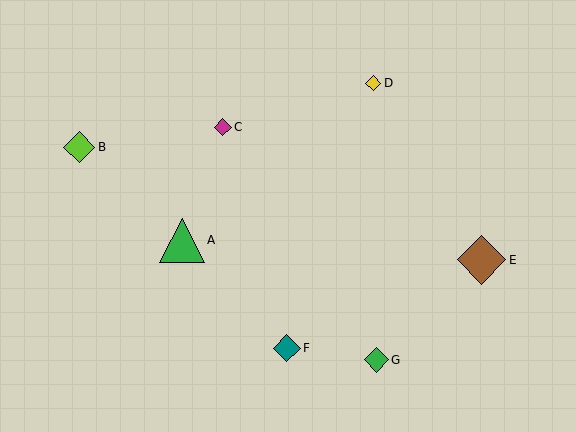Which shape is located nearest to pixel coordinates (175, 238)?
The green triangle (labeled A) at (182, 241) is nearest to that location.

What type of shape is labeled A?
Shape A is a green triangle.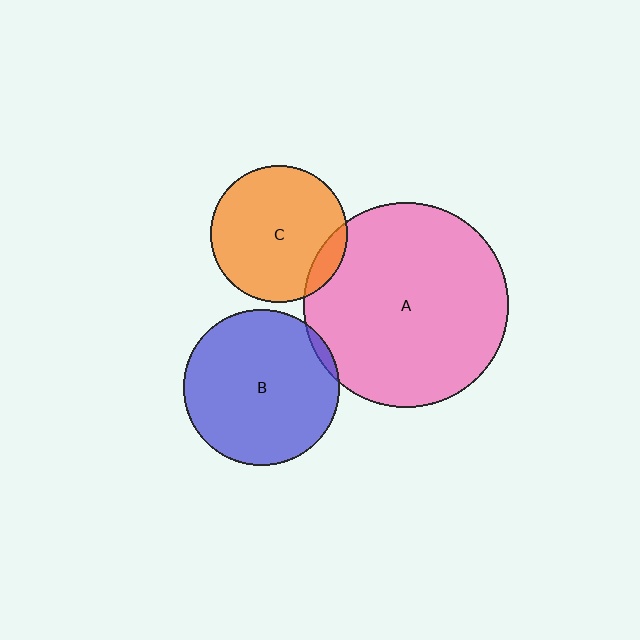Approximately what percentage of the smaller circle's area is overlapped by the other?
Approximately 5%.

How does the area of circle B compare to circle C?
Approximately 1.3 times.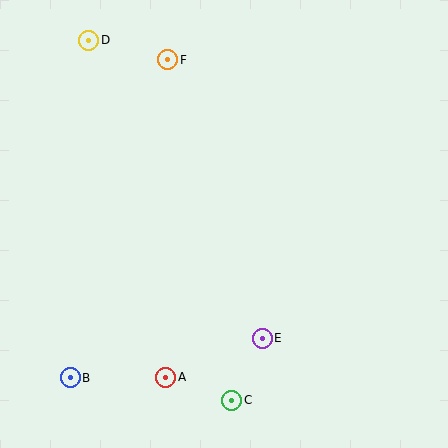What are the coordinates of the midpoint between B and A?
The midpoint between B and A is at (118, 377).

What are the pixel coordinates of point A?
Point A is at (166, 377).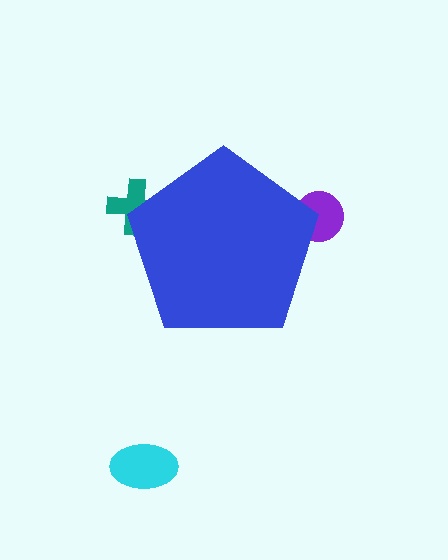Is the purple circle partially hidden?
Yes, the purple circle is partially hidden behind the blue pentagon.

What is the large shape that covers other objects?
A blue pentagon.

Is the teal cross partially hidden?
Yes, the teal cross is partially hidden behind the blue pentagon.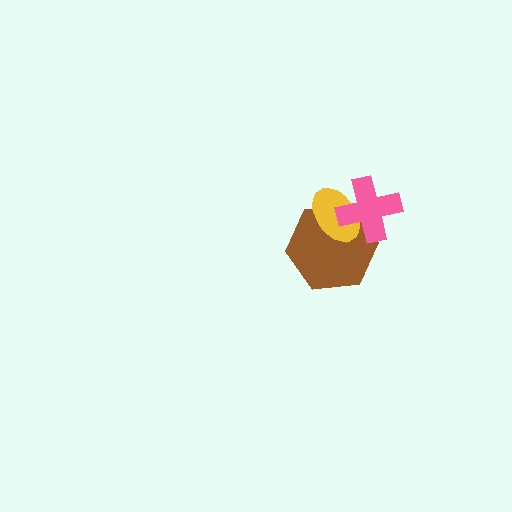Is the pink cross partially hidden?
No, no other shape covers it.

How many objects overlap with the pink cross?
2 objects overlap with the pink cross.